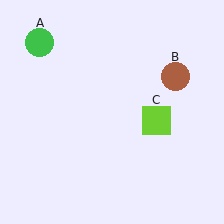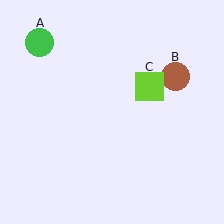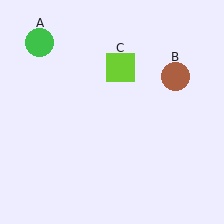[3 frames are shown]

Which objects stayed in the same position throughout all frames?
Green circle (object A) and brown circle (object B) remained stationary.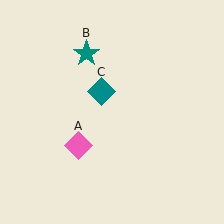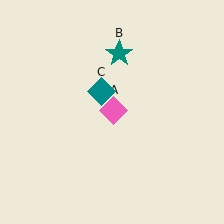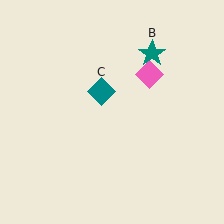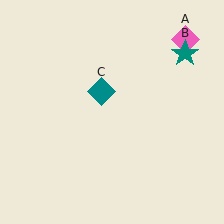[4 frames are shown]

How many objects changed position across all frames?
2 objects changed position: pink diamond (object A), teal star (object B).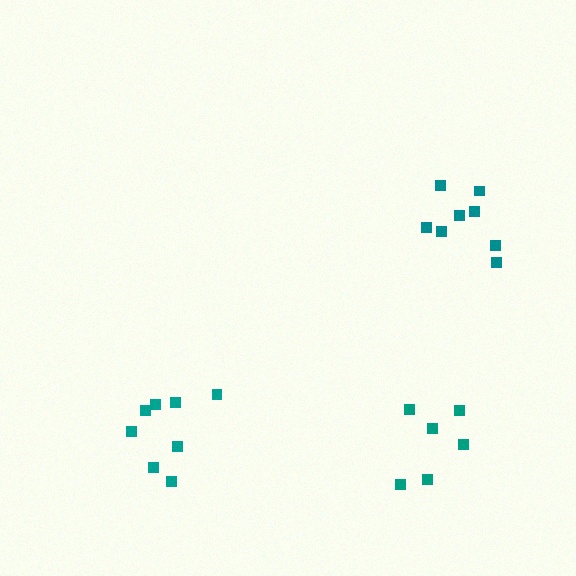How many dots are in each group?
Group 1: 8 dots, Group 2: 8 dots, Group 3: 6 dots (22 total).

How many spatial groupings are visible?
There are 3 spatial groupings.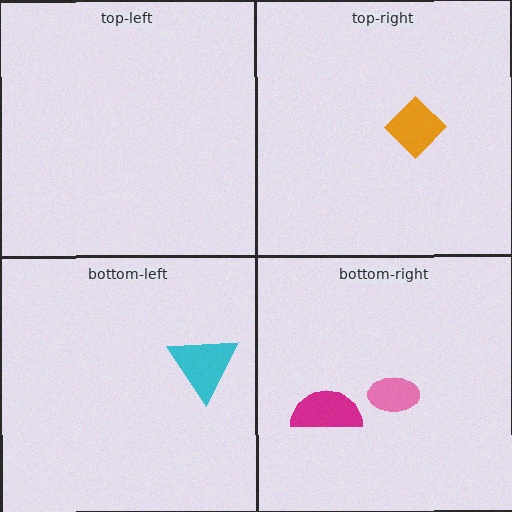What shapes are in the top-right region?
The orange diamond.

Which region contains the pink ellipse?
The bottom-right region.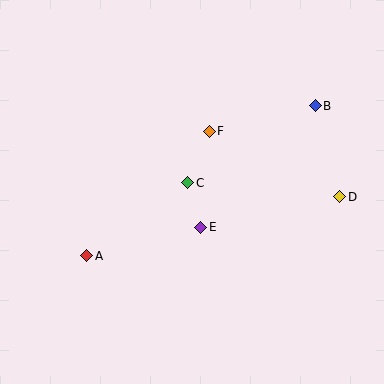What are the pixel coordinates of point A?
Point A is at (87, 256).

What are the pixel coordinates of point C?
Point C is at (188, 183).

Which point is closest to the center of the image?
Point C at (188, 183) is closest to the center.